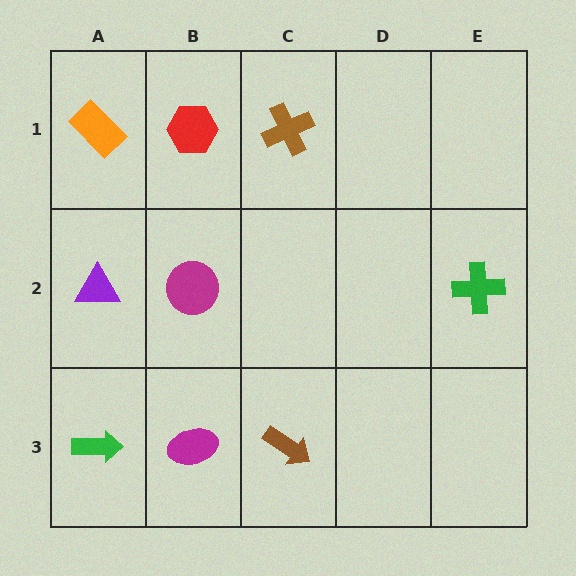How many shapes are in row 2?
3 shapes.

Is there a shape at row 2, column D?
No, that cell is empty.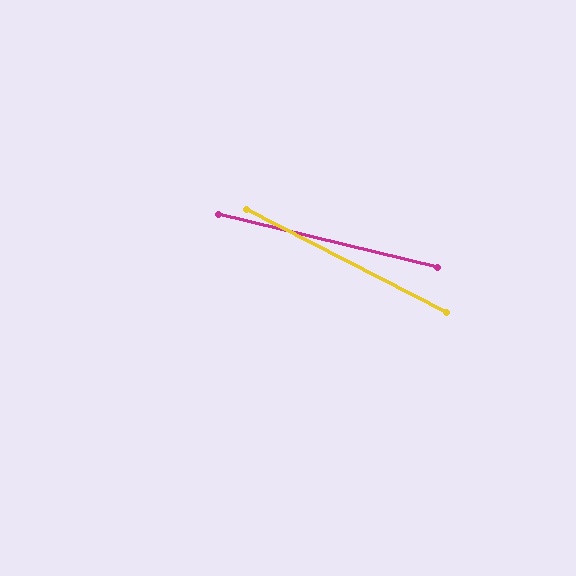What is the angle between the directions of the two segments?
Approximately 14 degrees.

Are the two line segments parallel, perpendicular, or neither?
Neither parallel nor perpendicular — they differ by about 14°.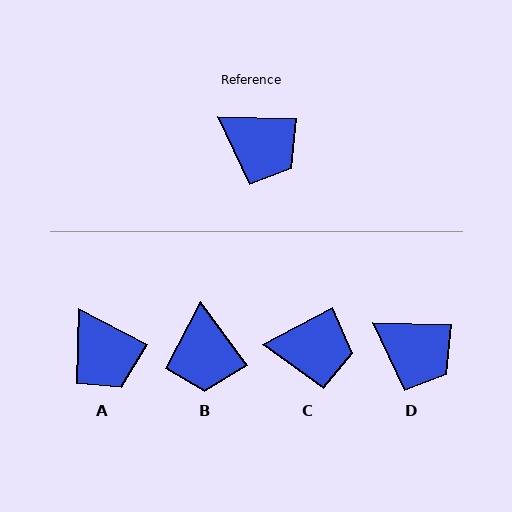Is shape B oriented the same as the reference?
No, it is off by about 52 degrees.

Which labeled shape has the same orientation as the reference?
D.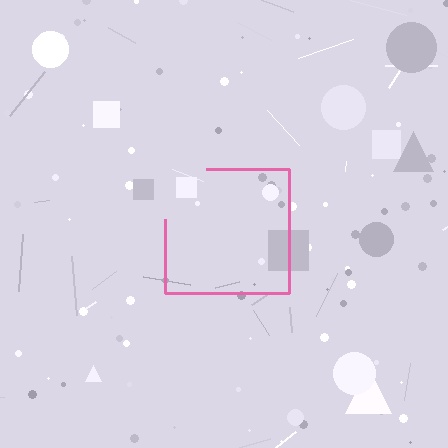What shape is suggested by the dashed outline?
The dashed outline suggests a square.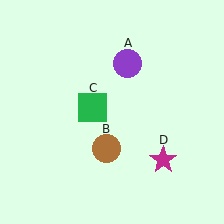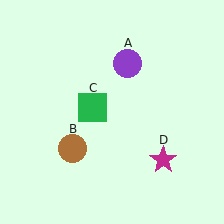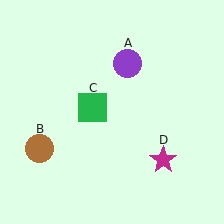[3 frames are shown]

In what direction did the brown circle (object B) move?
The brown circle (object B) moved left.